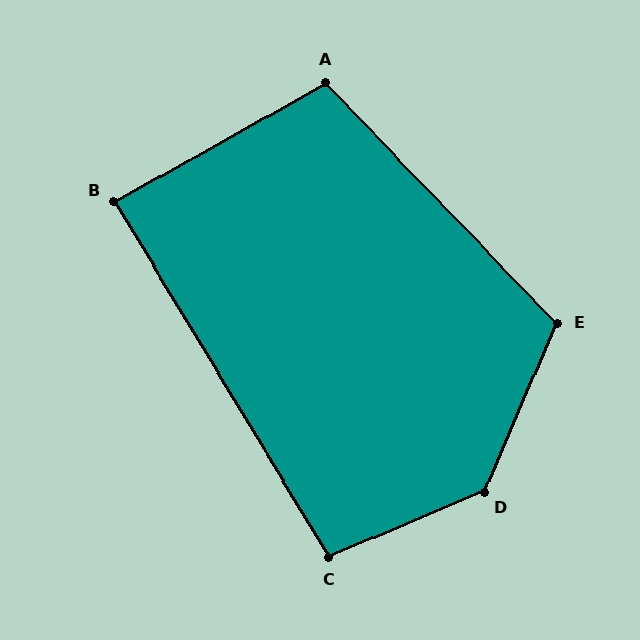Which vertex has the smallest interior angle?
B, at approximately 88 degrees.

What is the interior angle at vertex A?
Approximately 104 degrees (obtuse).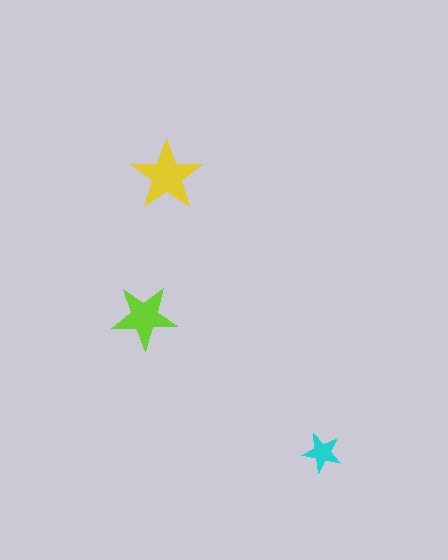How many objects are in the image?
There are 3 objects in the image.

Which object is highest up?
The yellow star is topmost.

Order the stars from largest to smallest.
the yellow one, the lime one, the cyan one.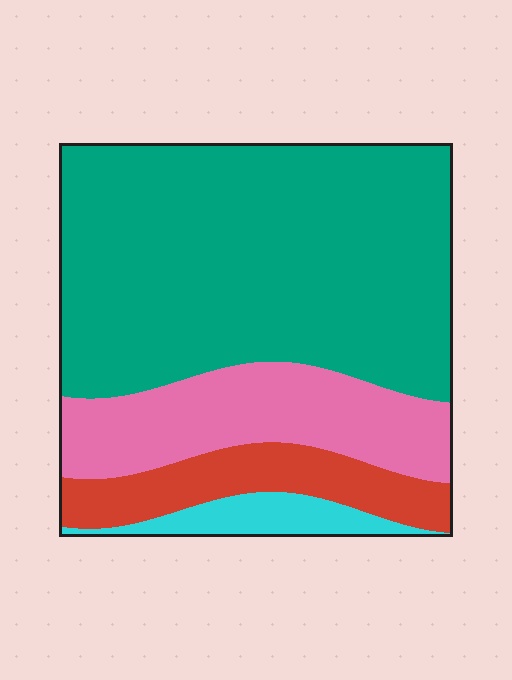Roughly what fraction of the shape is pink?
Pink takes up about one fifth (1/5) of the shape.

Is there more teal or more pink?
Teal.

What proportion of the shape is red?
Red takes up less than a quarter of the shape.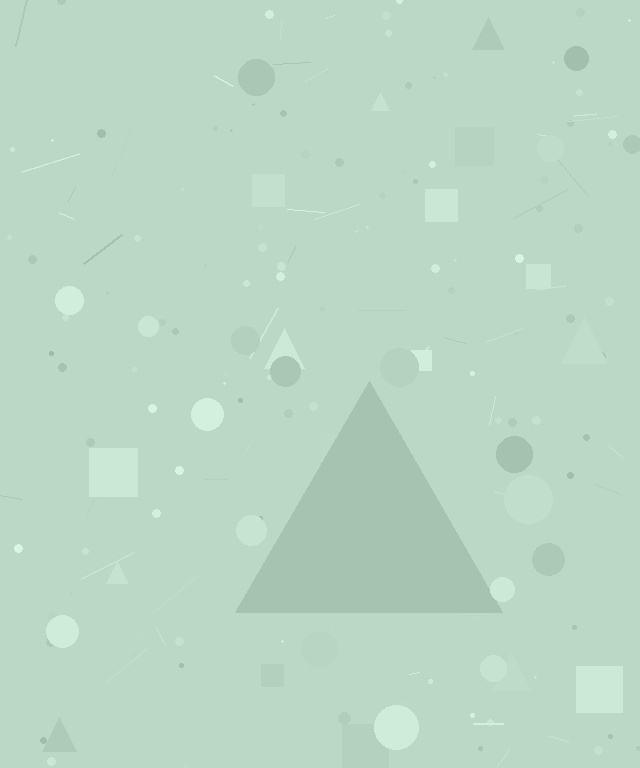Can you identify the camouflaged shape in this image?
The camouflaged shape is a triangle.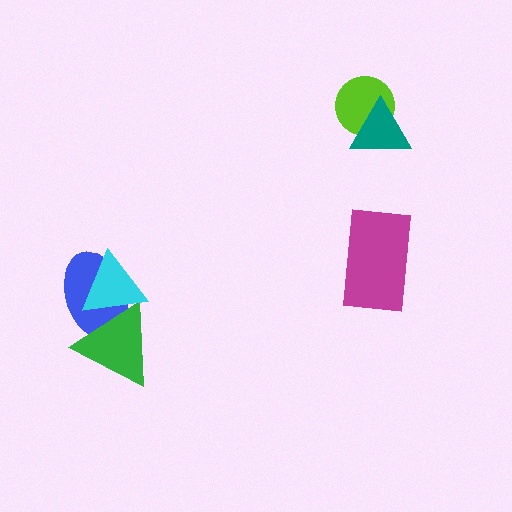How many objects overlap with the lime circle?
1 object overlaps with the lime circle.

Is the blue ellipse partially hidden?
Yes, it is partially covered by another shape.